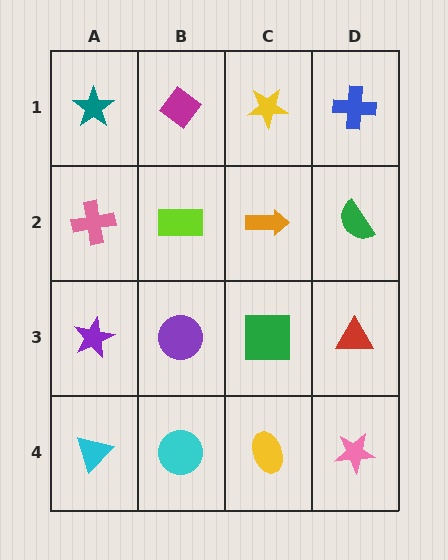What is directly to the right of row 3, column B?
A green square.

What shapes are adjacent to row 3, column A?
A pink cross (row 2, column A), a cyan triangle (row 4, column A), a purple circle (row 3, column B).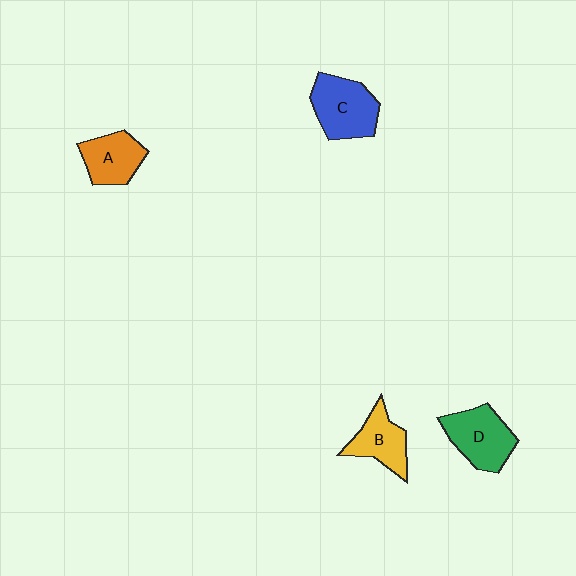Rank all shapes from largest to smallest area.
From largest to smallest: C (blue), D (green), A (orange), B (yellow).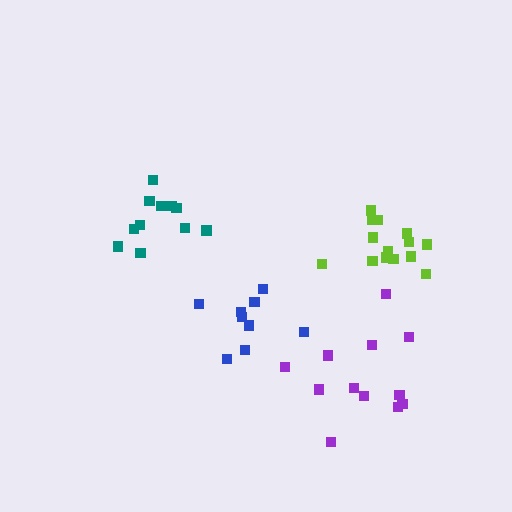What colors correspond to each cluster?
The clusters are colored: teal, lime, purple, blue.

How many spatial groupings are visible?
There are 4 spatial groupings.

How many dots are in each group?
Group 1: 11 dots, Group 2: 14 dots, Group 3: 12 dots, Group 4: 9 dots (46 total).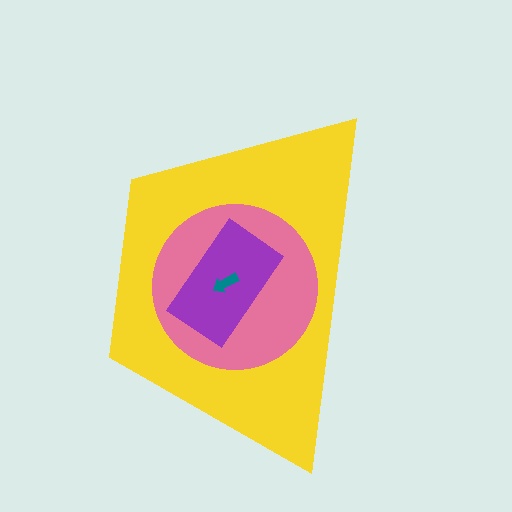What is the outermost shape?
The yellow trapezoid.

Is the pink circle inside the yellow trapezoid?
Yes.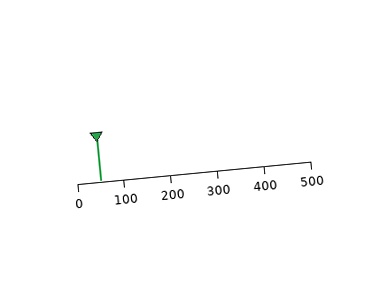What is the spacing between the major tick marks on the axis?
The major ticks are spaced 100 apart.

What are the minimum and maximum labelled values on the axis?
The axis runs from 0 to 500.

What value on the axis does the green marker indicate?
The marker indicates approximately 50.